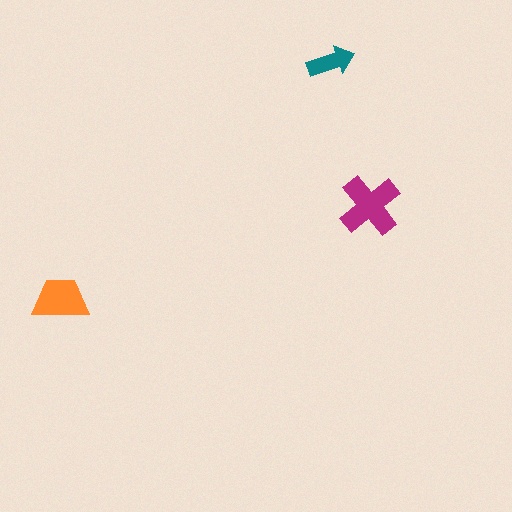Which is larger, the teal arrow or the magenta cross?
The magenta cross.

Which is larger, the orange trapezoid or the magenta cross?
The magenta cross.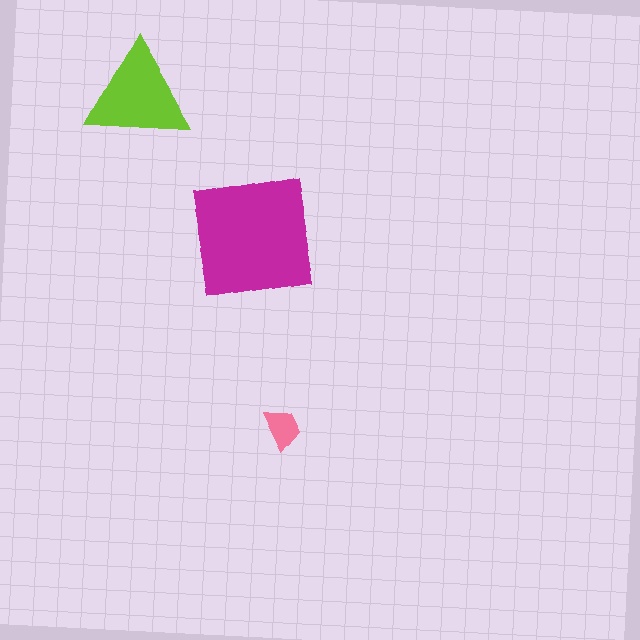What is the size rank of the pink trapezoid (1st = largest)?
3rd.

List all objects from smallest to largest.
The pink trapezoid, the lime triangle, the magenta square.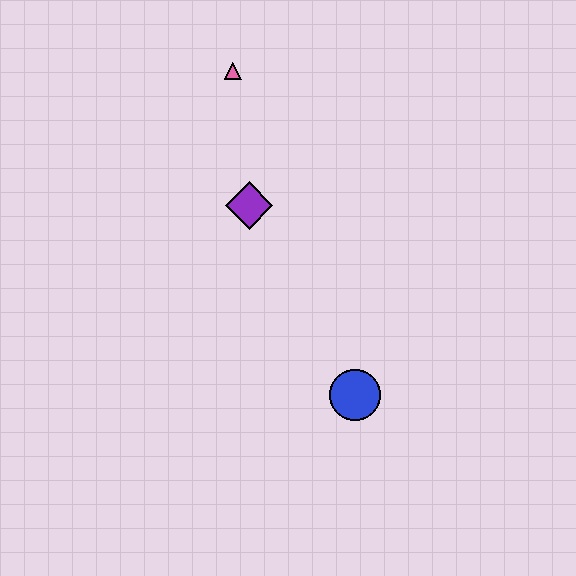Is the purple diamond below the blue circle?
No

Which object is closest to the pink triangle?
The purple diamond is closest to the pink triangle.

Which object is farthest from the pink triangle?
The blue circle is farthest from the pink triangle.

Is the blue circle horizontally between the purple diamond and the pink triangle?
No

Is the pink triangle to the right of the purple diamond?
No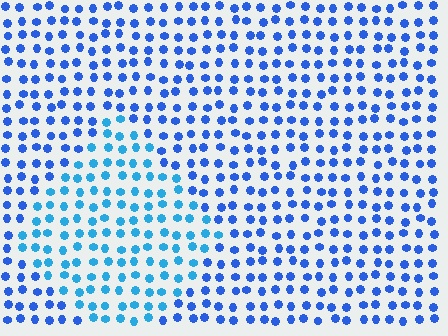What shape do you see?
I see a diamond.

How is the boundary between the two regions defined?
The boundary is defined purely by a slight shift in hue (about 25 degrees). Spacing, size, and orientation are identical on both sides.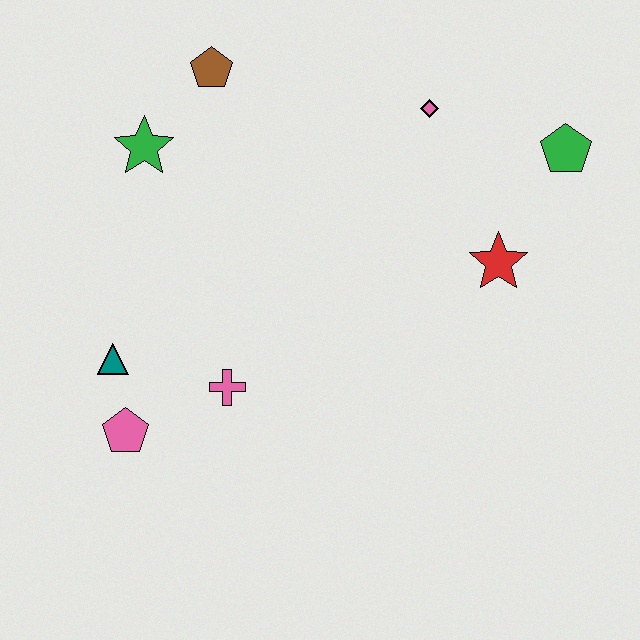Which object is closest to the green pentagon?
The red star is closest to the green pentagon.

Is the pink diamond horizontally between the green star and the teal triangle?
No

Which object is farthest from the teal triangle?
The green pentagon is farthest from the teal triangle.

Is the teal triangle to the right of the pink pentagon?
No